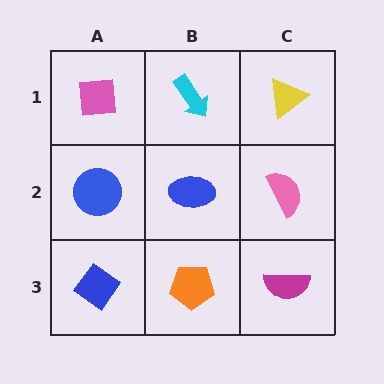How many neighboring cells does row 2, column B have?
4.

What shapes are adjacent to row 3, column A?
A blue circle (row 2, column A), an orange pentagon (row 3, column B).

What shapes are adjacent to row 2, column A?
A pink square (row 1, column A), a blue diamond (row 3, column A), a blue ellipse (row 2, column B).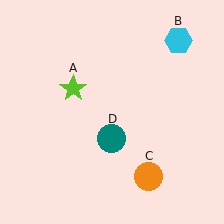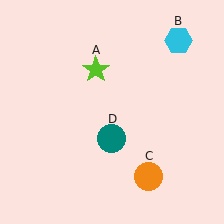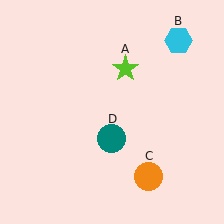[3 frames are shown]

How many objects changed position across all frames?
1 object changed position: lime star (object A).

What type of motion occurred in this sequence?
The lime star (object A) rotated clockwise around the center of the scene.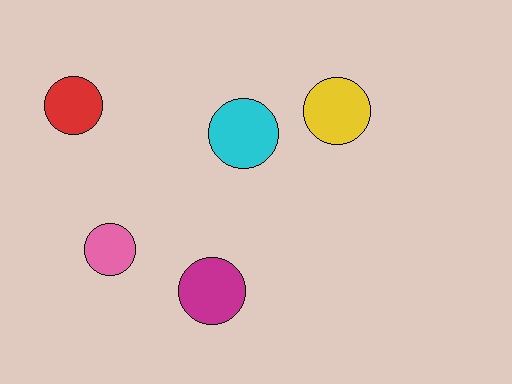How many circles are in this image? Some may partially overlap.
There are 5 circles.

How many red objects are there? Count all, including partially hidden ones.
There is 1 red object.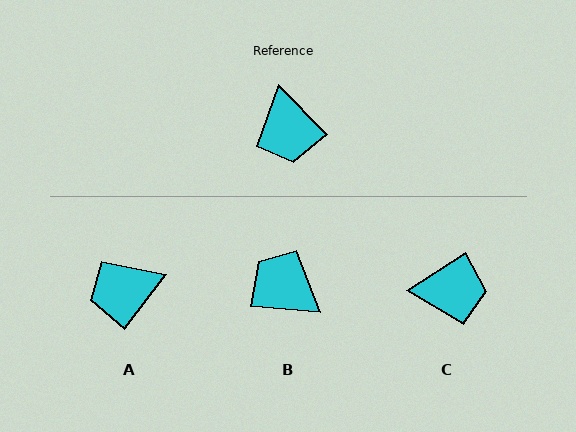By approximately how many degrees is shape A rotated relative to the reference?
Approximately 81 degrees clockwise.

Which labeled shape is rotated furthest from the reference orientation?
B, about 140 degrees away.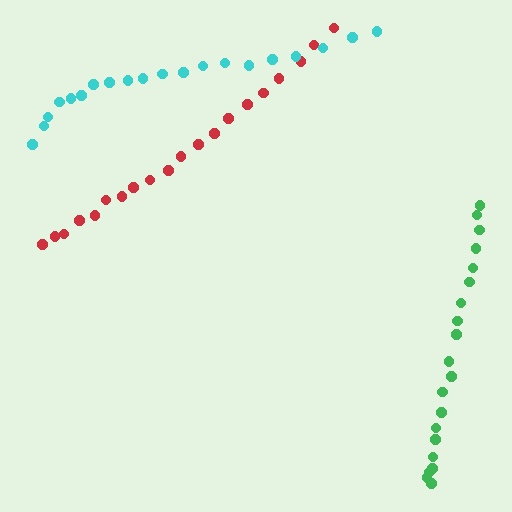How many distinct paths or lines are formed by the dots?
There are 3 distinct paths.